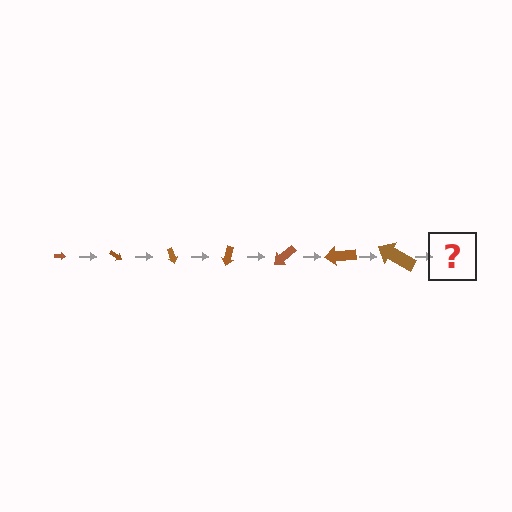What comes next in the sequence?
The next element should be an arrow, larger than the previous one and rotated 245 degrees from the start.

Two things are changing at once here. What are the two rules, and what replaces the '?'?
The two rules are that the arrow grows larger each step and it rotates 35 degrees each step. The '?' should be an arrow, larger than the previous one and rotated 245 degrees from the start.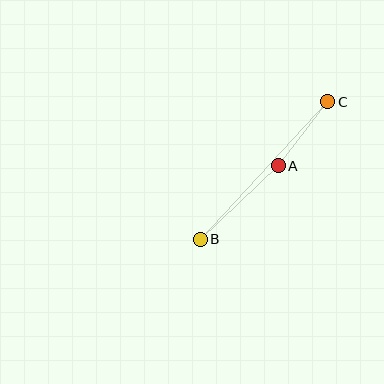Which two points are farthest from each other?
Points B and C are farthest from each other.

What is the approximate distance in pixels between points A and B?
The distance between A and B is approximately 107 pixels.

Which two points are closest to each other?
Points A and C are closest to each other.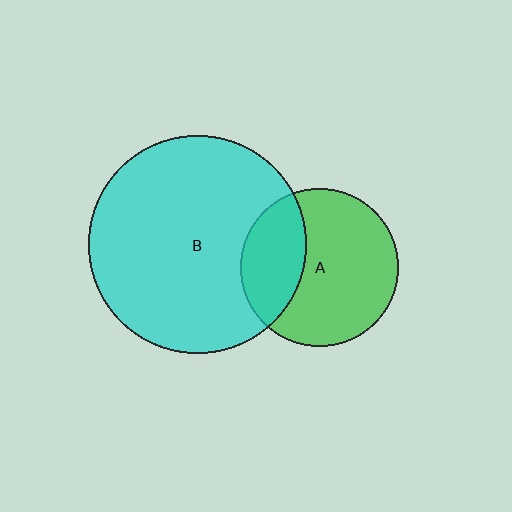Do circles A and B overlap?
Yes.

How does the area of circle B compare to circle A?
Approximately 1.9 times.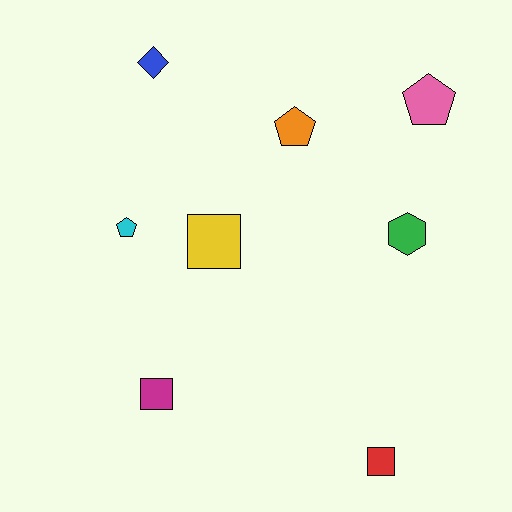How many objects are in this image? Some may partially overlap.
There are 8 objects.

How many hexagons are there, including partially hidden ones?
There is 1 hexagon.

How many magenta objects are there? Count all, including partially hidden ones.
There is 1 magenta object.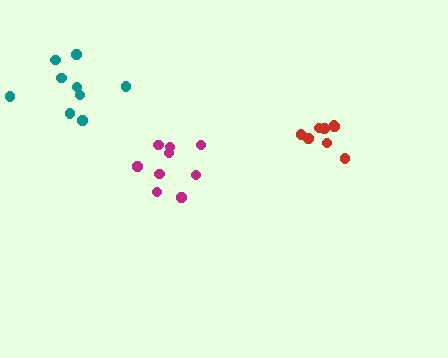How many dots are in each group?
Group 1: 9 dots, Group 2: 8 dots, Group 3: 9 dots (26 total).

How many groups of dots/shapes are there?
There are 3 groups.